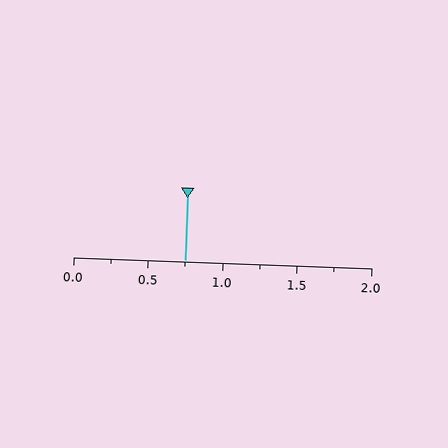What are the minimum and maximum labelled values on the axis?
The axis runs from 0.0 to 2.0.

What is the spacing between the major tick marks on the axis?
The major ticks are spaced 0.5 apart.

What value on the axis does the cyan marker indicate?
The marker indicates approximately 0.75.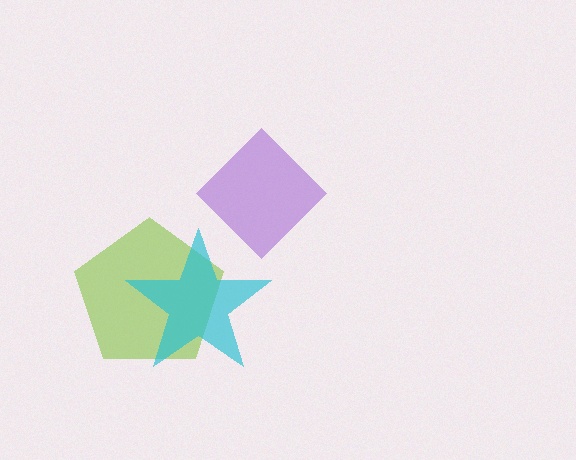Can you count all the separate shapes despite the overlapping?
Yes, there are 3 separate shapes.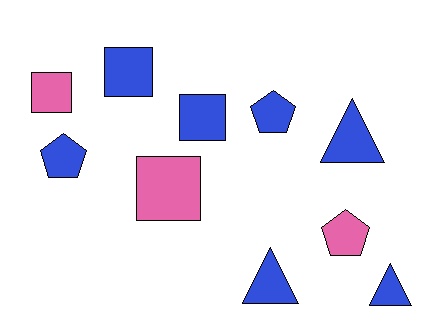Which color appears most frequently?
Blue, with 7 objects.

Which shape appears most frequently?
Square, with 4 objects.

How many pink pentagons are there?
There is 1 pink pentagon.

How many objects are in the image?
There are 10 objects.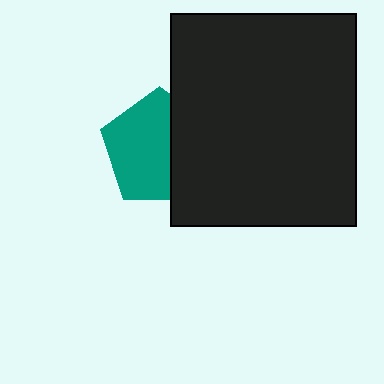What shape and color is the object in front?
The object in front is a black rectangle.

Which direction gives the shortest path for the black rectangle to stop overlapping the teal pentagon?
Moving right gives the shortest separation.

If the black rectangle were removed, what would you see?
You would see the complete teal pentagon.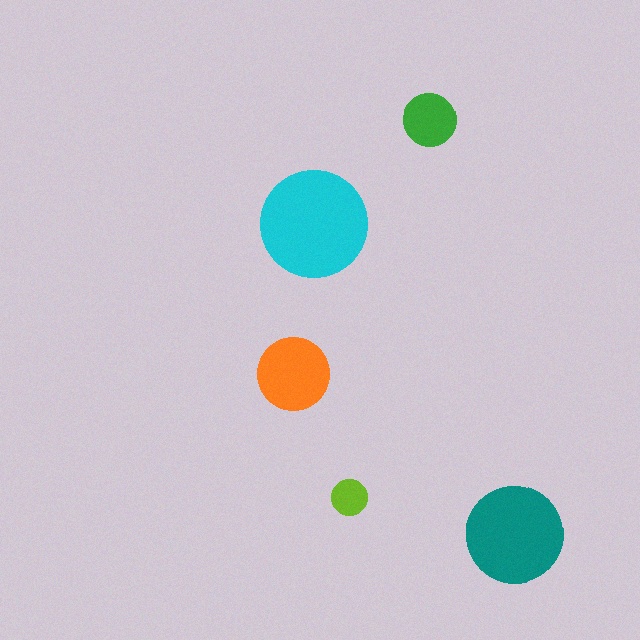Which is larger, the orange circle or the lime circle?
The orange one.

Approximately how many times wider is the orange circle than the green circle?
About 1.5 times wider.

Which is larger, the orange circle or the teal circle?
The teal one.